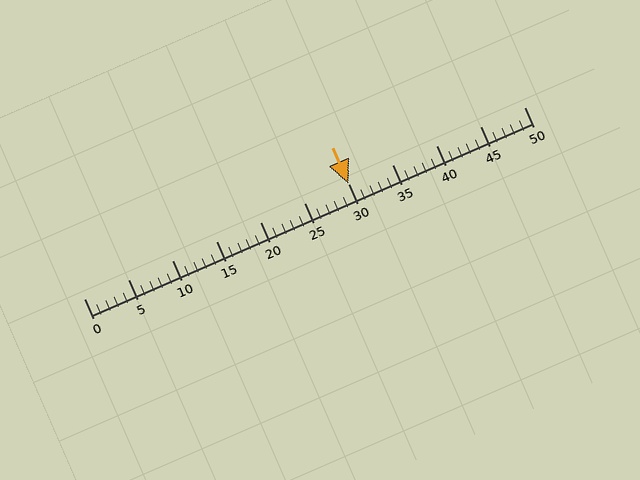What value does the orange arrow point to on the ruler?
The orange arrow points to approximately 30.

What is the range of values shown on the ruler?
The ruler shows values from 0 to 50.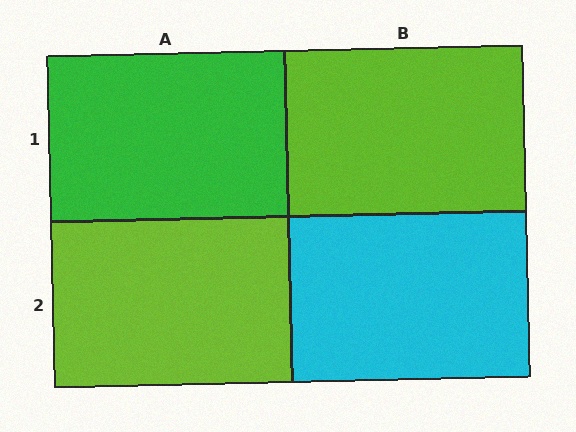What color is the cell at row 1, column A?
Green.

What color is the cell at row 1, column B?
Lime.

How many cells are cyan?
1 cell is cyan.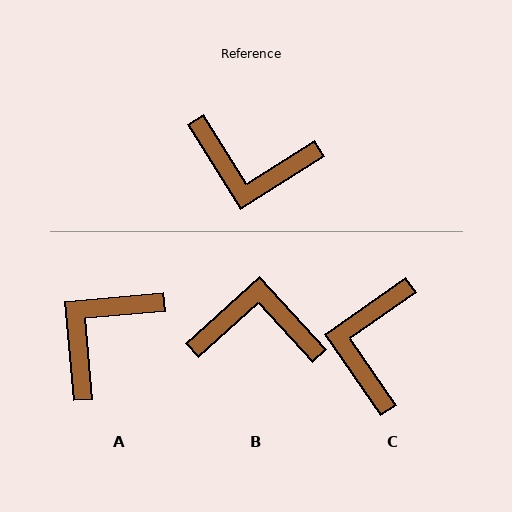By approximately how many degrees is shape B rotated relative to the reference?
Approximately 170 degrees clockwise.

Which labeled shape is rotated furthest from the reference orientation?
B, about 170 degrees away.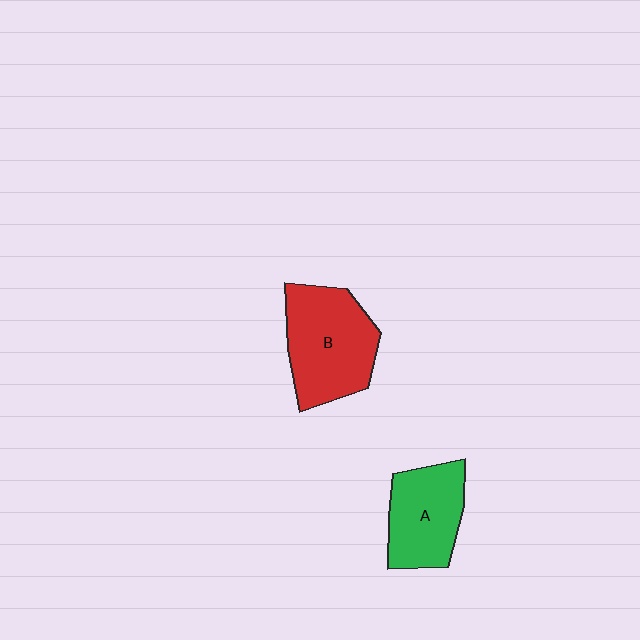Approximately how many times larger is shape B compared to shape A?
Approximately 1.3 times.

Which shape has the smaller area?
Shape A (green).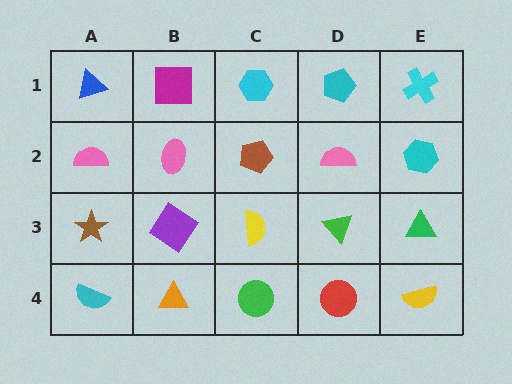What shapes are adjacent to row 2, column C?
A cyan hexagon (row 1, column C), a yellow semicircle (row 3, column C), a pink ellipse (row 2, column B), a pink semicircle (row 2, column D).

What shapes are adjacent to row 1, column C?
A brown pentagon (row 2, column C), a magenta square (row 1, column B), a cyan pentagon (row 1, column D).